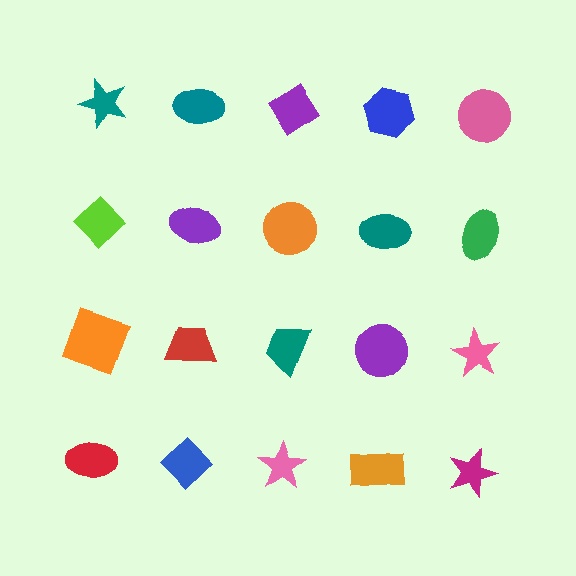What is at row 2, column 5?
A green ellipse.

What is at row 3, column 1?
An orange square.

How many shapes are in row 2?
5 shapes.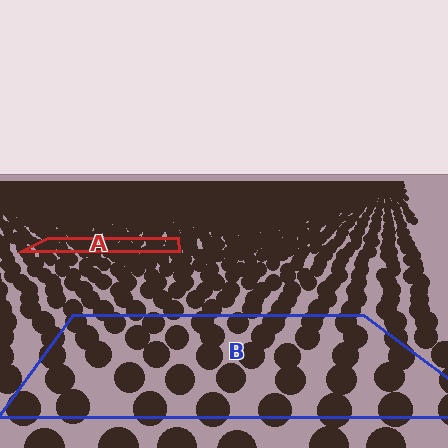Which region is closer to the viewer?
Region B is closer. The texture elements there are larger and more spread out.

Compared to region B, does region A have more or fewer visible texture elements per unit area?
Region A has more texture elements per unit area — they are packed more densely because it is farther away.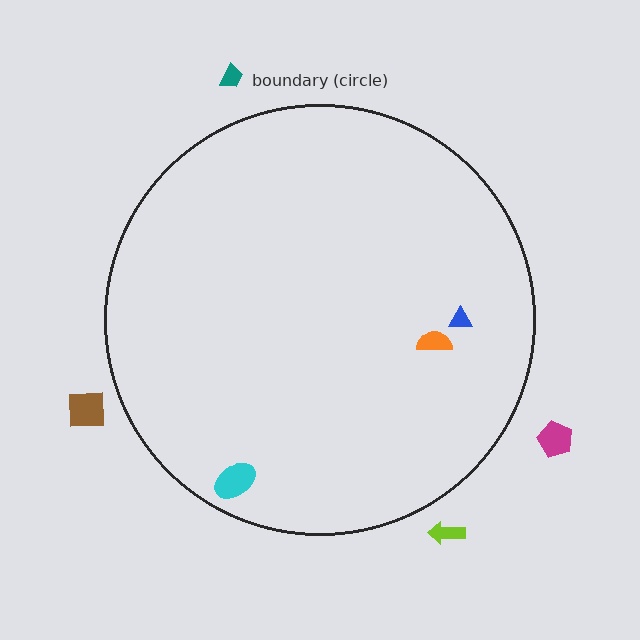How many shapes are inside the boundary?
3 inside, 4 outside.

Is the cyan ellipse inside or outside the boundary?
Inside.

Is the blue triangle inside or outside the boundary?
Inside.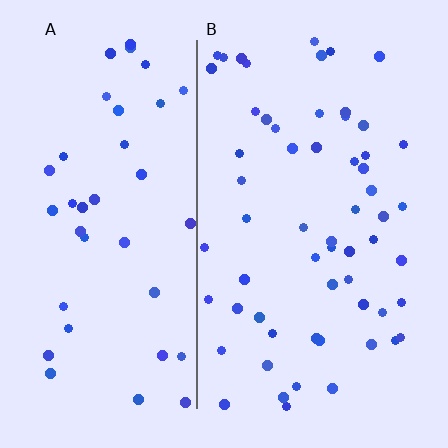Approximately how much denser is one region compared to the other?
Approximately 1.5× — region B over region A.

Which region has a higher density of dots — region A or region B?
B (the right).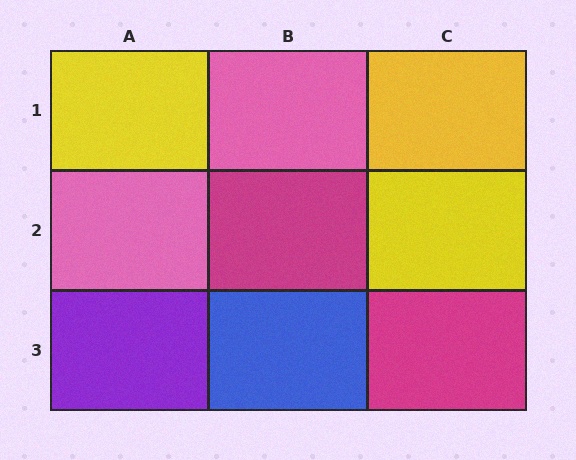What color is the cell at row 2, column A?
Pink.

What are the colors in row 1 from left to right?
Yellow, pink, yellow.